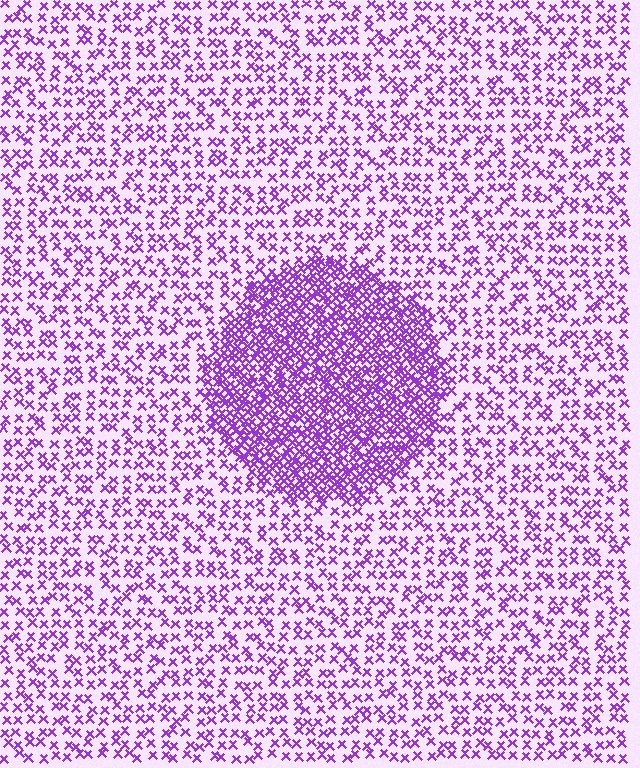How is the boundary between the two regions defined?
The boundary is defined by a change in element density (approximately 2.5x ratio). All elements are the same color, size, and shape.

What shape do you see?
I see a circle.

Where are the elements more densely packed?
The elements are more densely packed inside the circle boundary.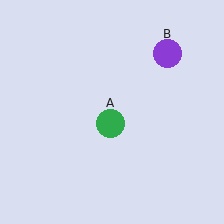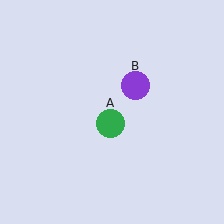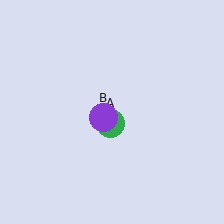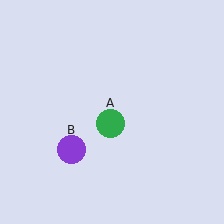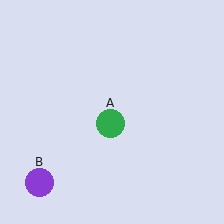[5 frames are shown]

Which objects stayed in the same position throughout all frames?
Green circle (object A) remained stationary.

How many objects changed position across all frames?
1 object changed position: purple circle (object B).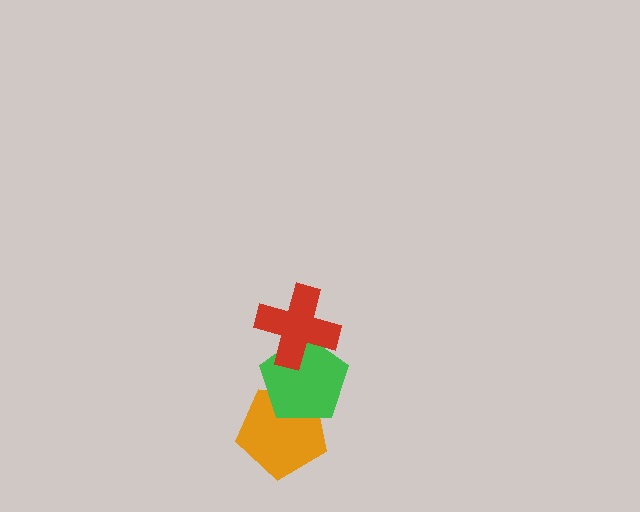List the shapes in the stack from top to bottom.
From top to bottom: the red cross, the green pentagon, the orange pentagon.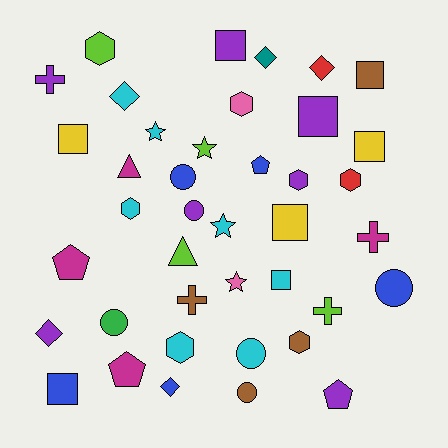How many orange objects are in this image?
There are no orange objects.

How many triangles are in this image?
There are 2 triangles.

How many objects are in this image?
There are 40 objects.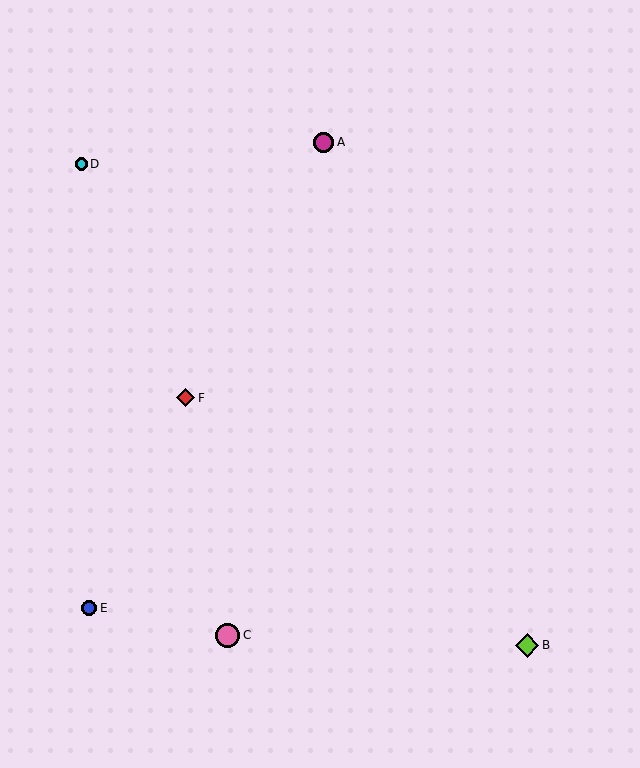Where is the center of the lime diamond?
The center of the lime diamond is at (527, 645).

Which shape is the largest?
The pink circle (labeled C) is the largest.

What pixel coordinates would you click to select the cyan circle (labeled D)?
Click at (81, 164) to select the cyan circle D.